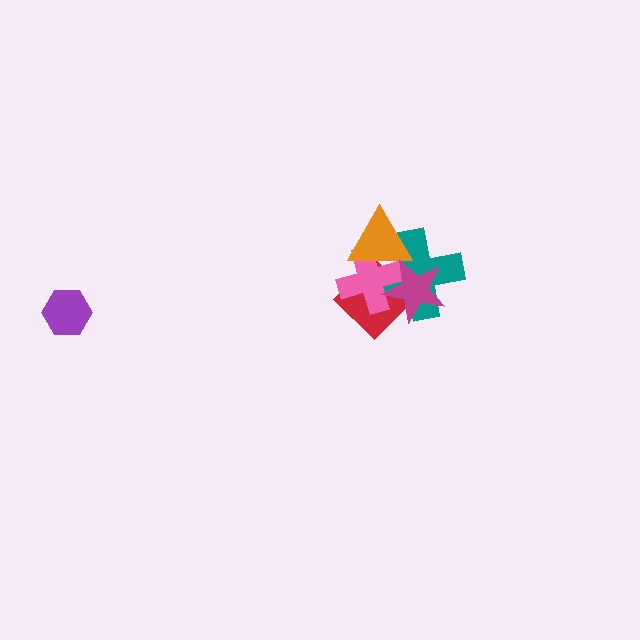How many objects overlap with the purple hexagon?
0 objects overlap with the purple hexagon.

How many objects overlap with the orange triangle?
4 objects overlap with the orange triangle.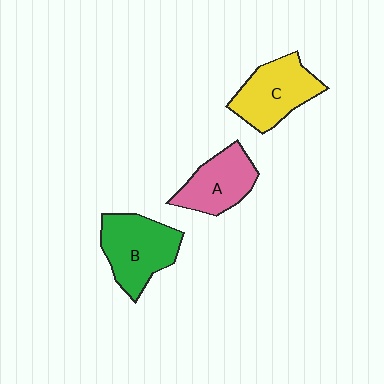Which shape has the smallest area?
Shape A (pink).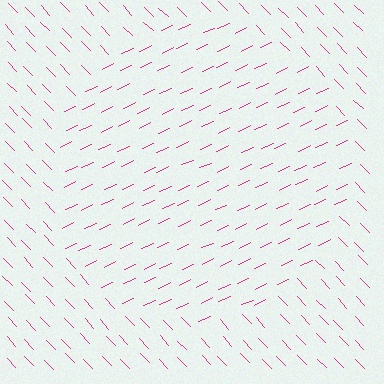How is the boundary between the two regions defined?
The boundary is defined purely by a change in line orientation (approximately 70 degrees difference). All lines are the same color and thickness.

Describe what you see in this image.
The image is filled with small magenta line segments. A circle region in the image has lines oriented differently from the surrounding lines, creating a visible texture boundary.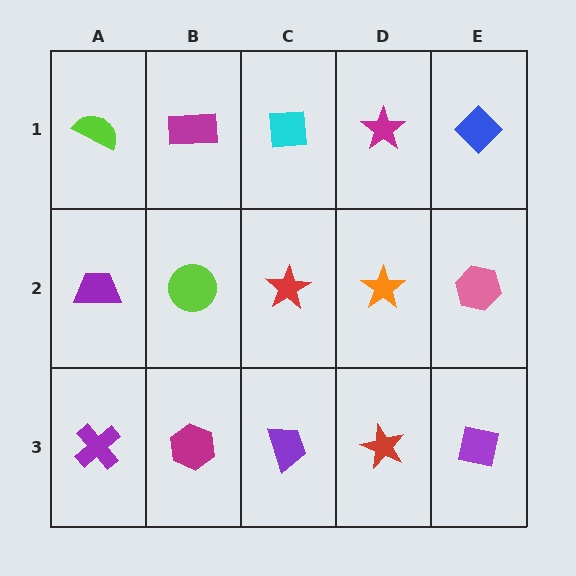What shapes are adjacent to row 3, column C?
A red star (row 2, column C), a magenta hexagon (row 3, column B), a red star (row 3, column D).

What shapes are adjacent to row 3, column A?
A purple trapezoid (row 2, column A), a magenta hexagon (row 3, column B).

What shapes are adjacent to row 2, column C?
A cyan square (row 1, column C), a purple trapezoid (row 3, column C), a lime circle (row 2, column B), an orange star (row 2, column D).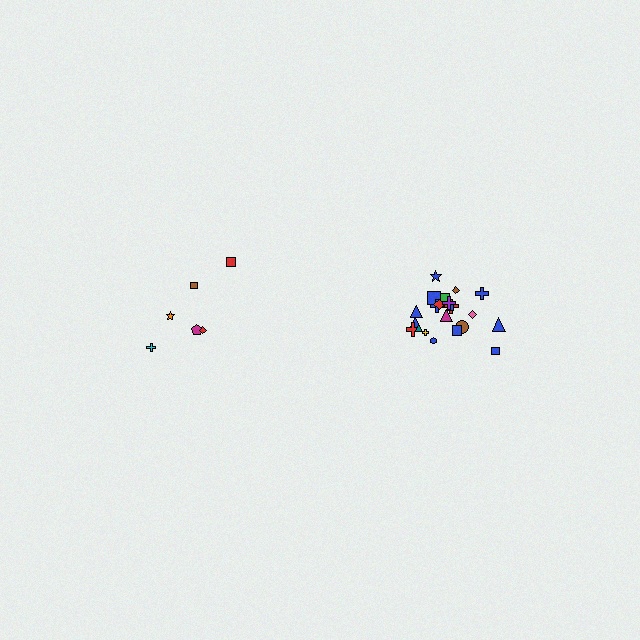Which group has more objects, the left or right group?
The right group.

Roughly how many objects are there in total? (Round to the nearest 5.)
Roughly 30 objects in total.